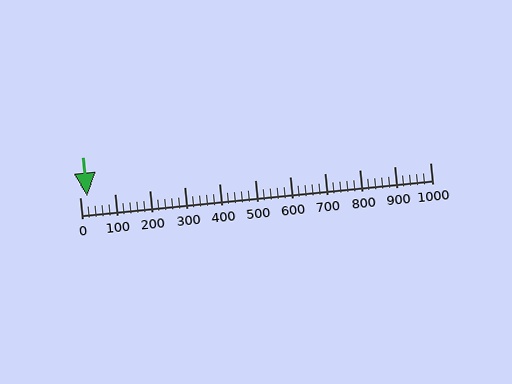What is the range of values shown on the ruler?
The ruler shows values from 0 to 1000.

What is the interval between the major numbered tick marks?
The major tick marks are spaced 100 units apart.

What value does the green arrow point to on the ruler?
The green arrow points to approximately 20.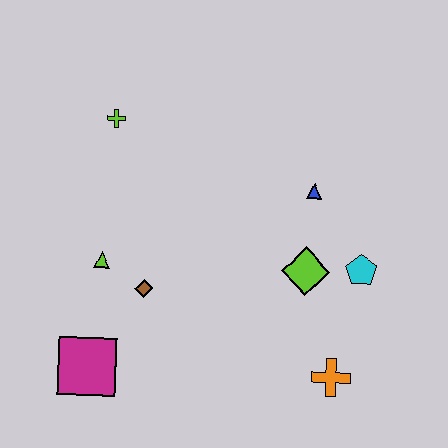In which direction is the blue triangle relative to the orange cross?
The blue triangle is above the orange cross.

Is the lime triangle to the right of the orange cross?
No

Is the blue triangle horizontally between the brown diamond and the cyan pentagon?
Yes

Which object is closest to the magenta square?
The brown diamond is closest to the magenta square.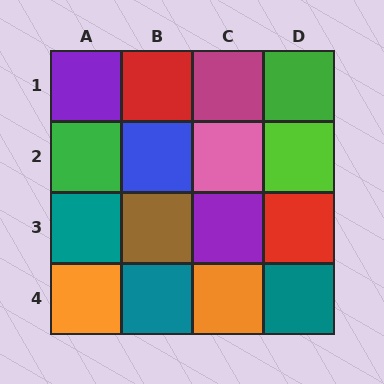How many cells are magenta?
1 cell is magenta.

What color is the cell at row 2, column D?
Lime.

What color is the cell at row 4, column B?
Teal.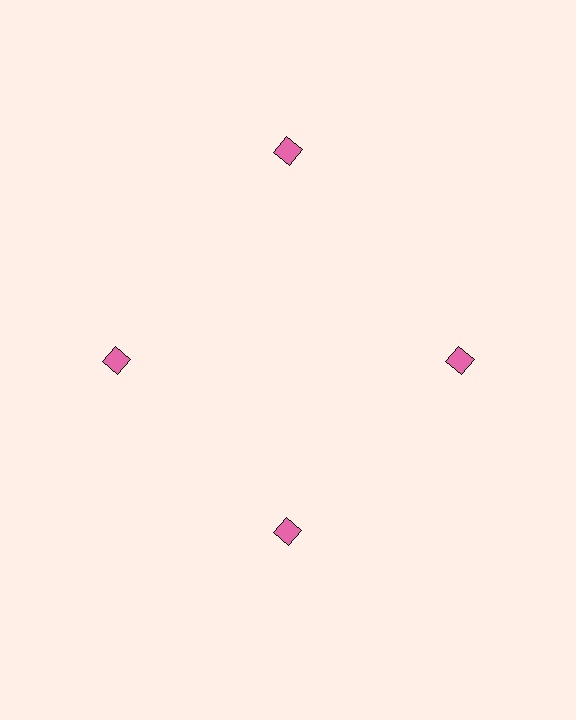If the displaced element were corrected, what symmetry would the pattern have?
It would have 4-fold rotational symmetry — the pattern would map onto itself every 90 degrees.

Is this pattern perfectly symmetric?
No. The 4 pink diamonds are arranged in a ring, but one element near the 12 o'clock position is pushed outward from the center, breaking the 4-fold rotational symmetry.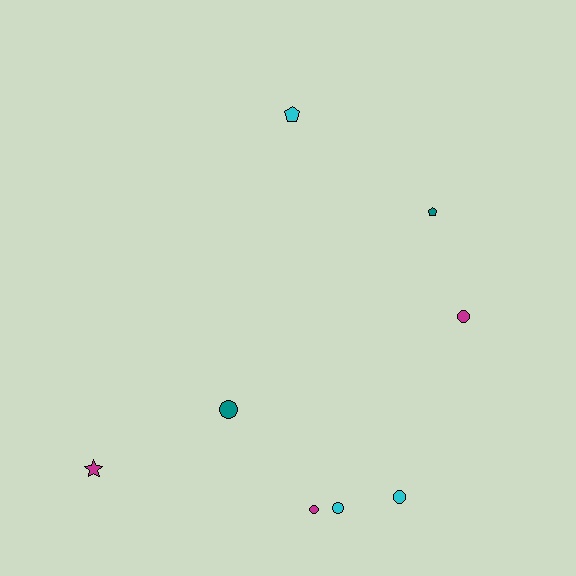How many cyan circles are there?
There are 2 cyan circles.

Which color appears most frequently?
Magenta, with 3 objects.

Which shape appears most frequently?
Circle, with 5 objects.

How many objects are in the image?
There are 8 objects.